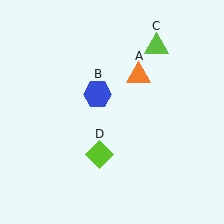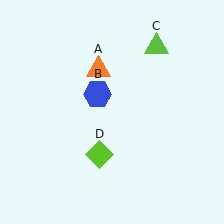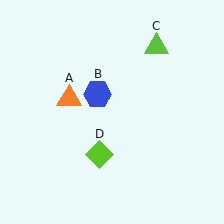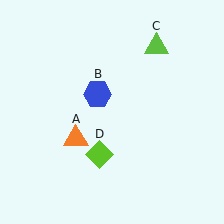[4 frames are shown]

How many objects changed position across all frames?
1 object changed position: orange triangle (object A).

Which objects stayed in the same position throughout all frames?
Blue hexagon (object B) and lime triangle (object C) and lime diamond (object D) remained stationary.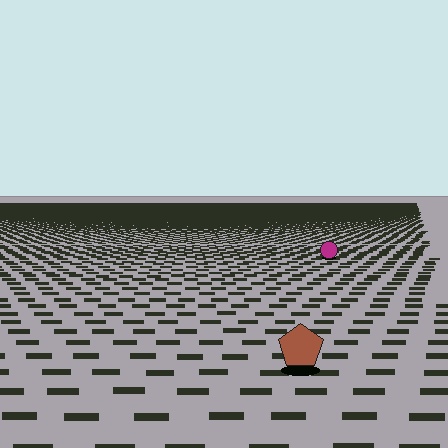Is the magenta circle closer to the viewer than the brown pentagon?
No. The brown pentagon is closer — you can tell from the texture gradient: the ground texture is coarser near it.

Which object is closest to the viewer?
The brown pentagon is closest. The texture marks near it are larger and more spread out.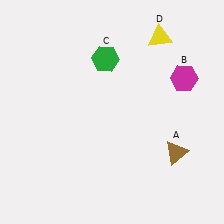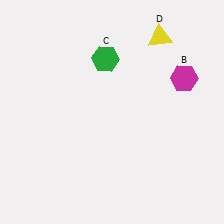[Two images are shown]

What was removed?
The brown triangle (A) was removed in Image 2.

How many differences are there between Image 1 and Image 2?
There is 1 difference between the two images.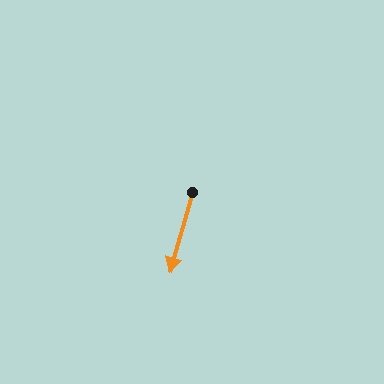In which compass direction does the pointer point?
South.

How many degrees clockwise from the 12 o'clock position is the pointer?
Approximately 196 degrees.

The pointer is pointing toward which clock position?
Roughly 7 o'clock.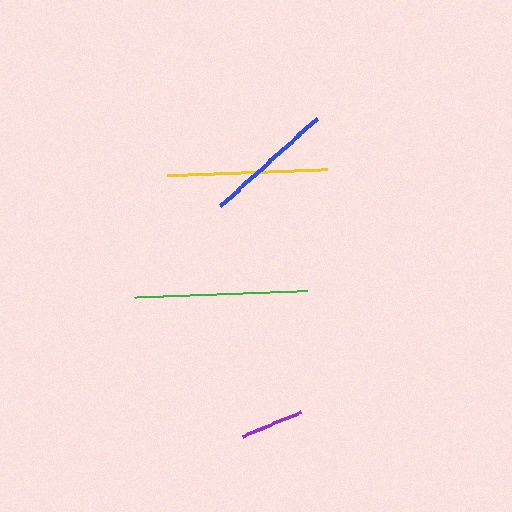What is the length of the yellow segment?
The yellow segment is approximately 160 pixels long.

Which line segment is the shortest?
The purple line is the shortest at approximately 63 pixels.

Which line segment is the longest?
The green line is the longest at approximately 173 pixels.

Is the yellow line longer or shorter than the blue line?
The yellow line is longer than the blue line.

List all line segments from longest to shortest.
From longest to shortest: green, yellow, blue, purple.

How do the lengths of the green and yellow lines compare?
The green and yellow lines are approximately the same length.